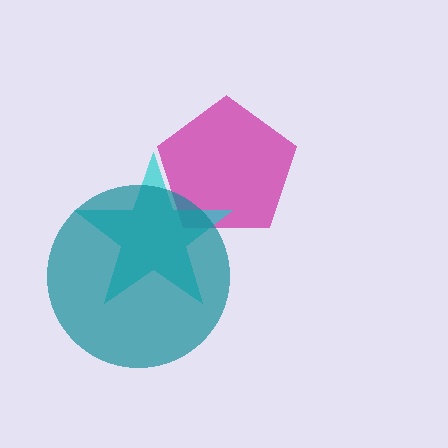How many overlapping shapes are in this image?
There are 3 overlapping shapes in the image.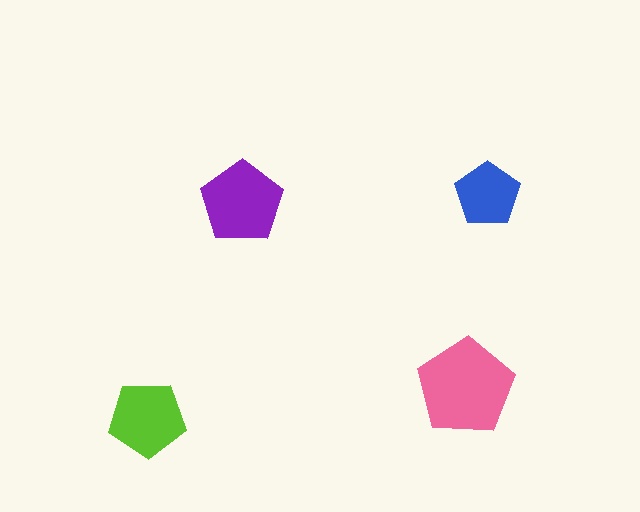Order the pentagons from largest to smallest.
the pink one, the purple one, the lime one, the blue one.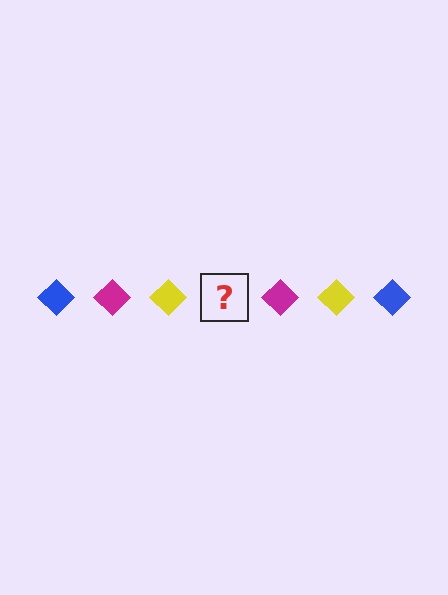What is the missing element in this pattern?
The missing element is a blue diamond.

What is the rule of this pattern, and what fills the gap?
The rule is that the pattern cycles through blue, magenta, yellow diamonds. The gap should be filled with a blue diamond.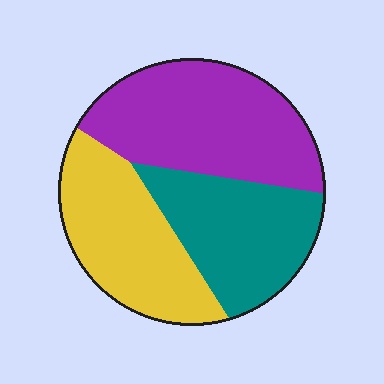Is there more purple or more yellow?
Purple.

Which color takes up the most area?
Purple, at roughly 40%.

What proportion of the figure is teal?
Teal covers 30% of the figure.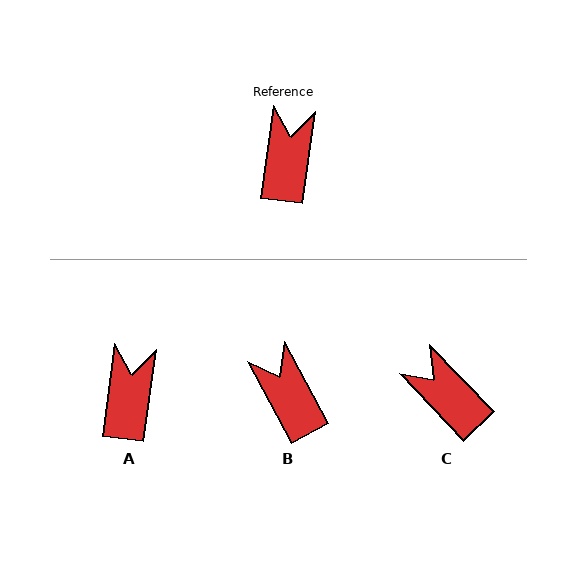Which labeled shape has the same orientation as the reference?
A.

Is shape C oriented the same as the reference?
No, it is off by about 52 degrees.